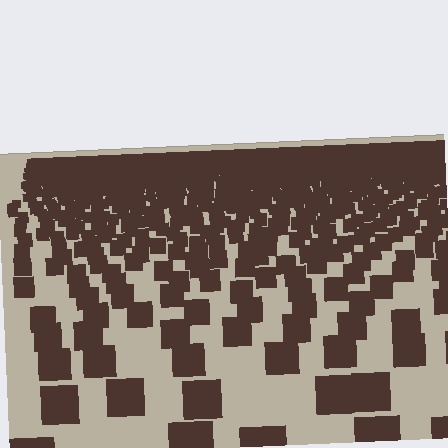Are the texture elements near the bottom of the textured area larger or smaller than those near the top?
Larger. Near the bottom, elements are closer to the viewer and appear at a bigger on-screen size.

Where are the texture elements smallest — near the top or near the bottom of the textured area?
Near the top.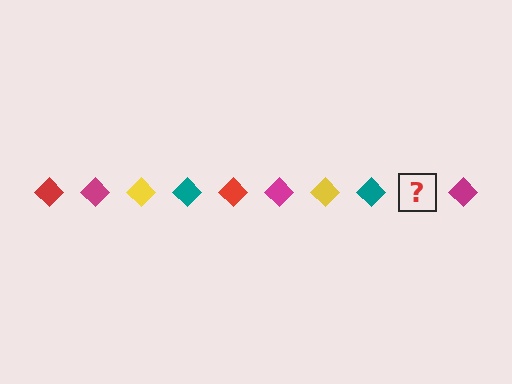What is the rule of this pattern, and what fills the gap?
The rule is that the pattern cycles through red, magenta, yellow, teal diamonds. The gap should be filled with a red diamond.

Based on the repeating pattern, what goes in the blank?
The blank should be a red diamond.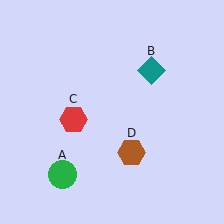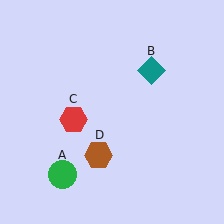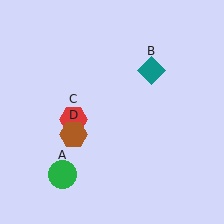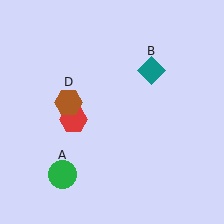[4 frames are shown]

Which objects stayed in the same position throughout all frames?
Green circle (object A) and teal diamond (object B) and red hexagon (object C) remained stationary.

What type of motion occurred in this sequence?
The brown hexagon (object D) rotated clockwise around the center of the scene.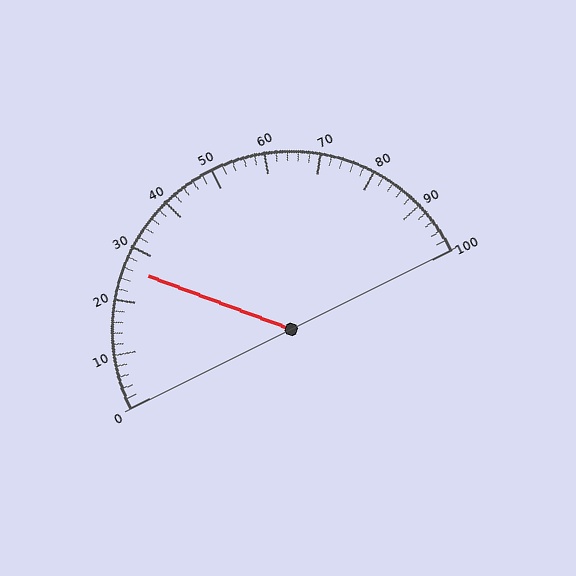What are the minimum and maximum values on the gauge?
The gauge ranges from 0 to 100.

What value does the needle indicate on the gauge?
The needle indicates approximately 26.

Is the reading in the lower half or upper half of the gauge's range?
The reading is in the lower half of the range (0 to 100).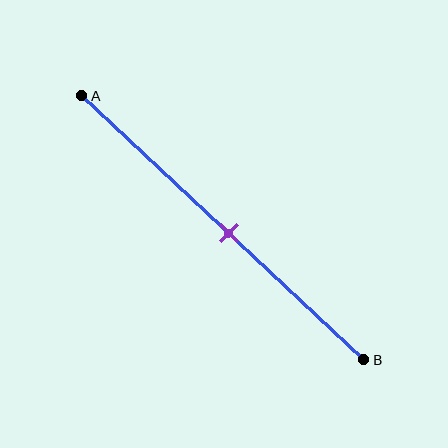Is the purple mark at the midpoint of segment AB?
Yes, the mark is approximately at the midpoint.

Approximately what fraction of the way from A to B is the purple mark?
The purple mark is approximately 50% of the way from A to B.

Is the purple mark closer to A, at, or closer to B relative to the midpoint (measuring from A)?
The purple mark is approximately at the midpoint of segment AB.